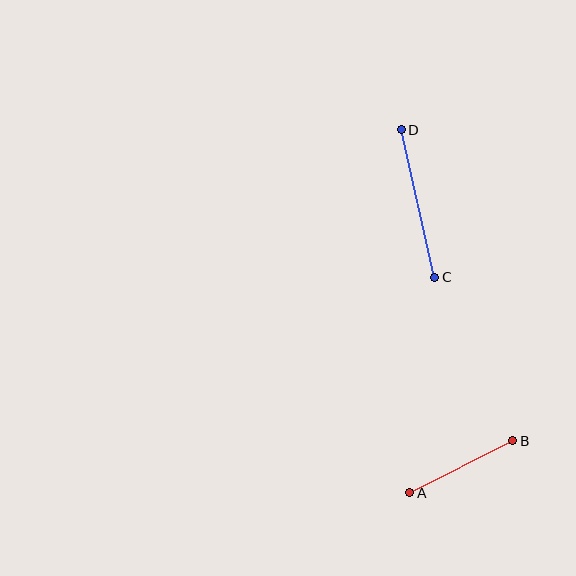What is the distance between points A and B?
The distance is approximately 116 pixels.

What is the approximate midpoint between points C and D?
The midpoint is at approximately (418, 203) pixels.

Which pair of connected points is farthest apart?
Points C and D are farthest apart.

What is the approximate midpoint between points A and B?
The midpoint is at approximately (461, 467) pixels.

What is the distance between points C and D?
The distance is approximately 151 pixels.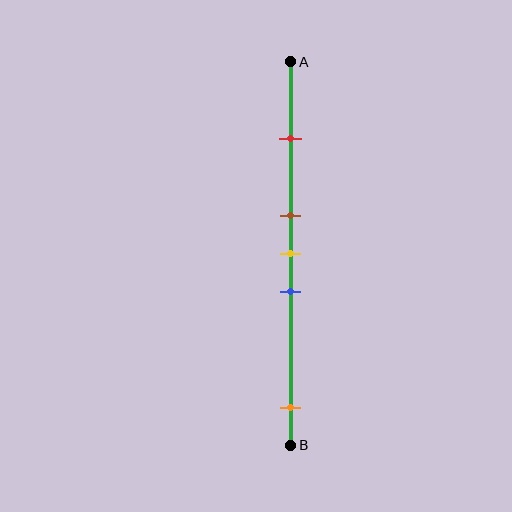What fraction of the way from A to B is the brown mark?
The brown mark is approximately 40% (0.4) of the way from A to B.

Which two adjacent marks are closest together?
The brown and yellow marks are the closest adjacent pair.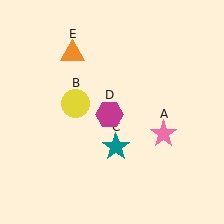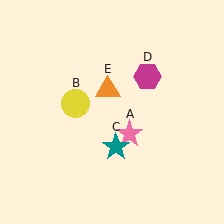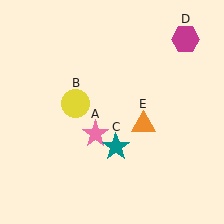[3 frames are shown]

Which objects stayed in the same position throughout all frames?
Yellow circle (object B) and teal star (object C) remained stationary.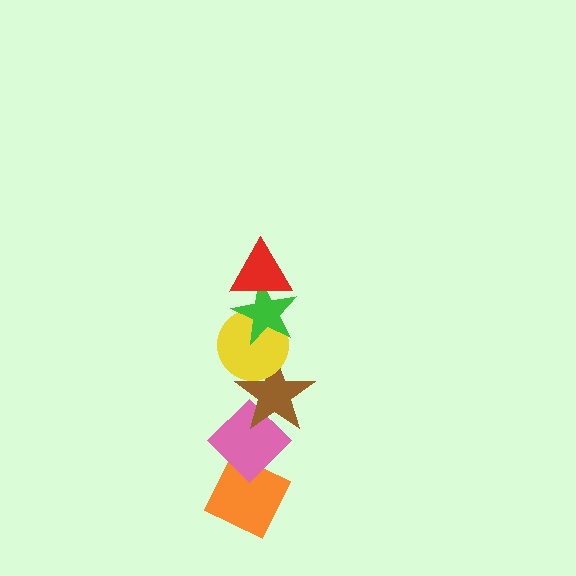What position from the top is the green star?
The green star is 2nd from the top.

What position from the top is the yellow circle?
The yellow circle is 3rd from the top.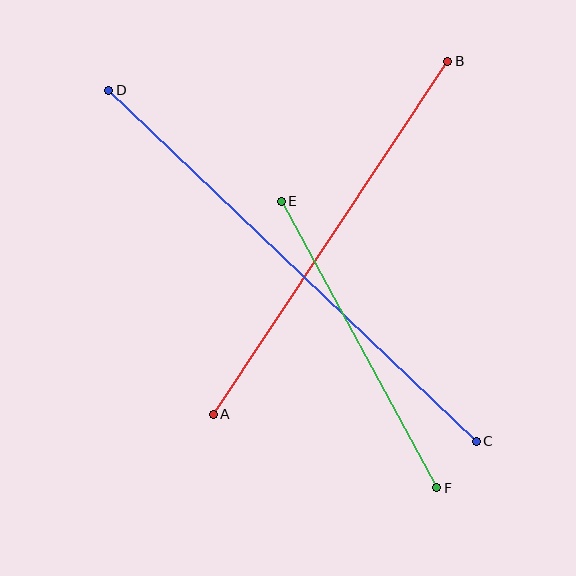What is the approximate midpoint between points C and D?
The midpoint is at approximately (293, 266) pixels.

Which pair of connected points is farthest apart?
Points C and D are farthest apart.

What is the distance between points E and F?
The distance is approximately 326 pixels.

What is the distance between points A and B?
The distance is approximately 424 pixels.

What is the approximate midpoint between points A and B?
The midpoint is at approximately (331, 238) pixels.